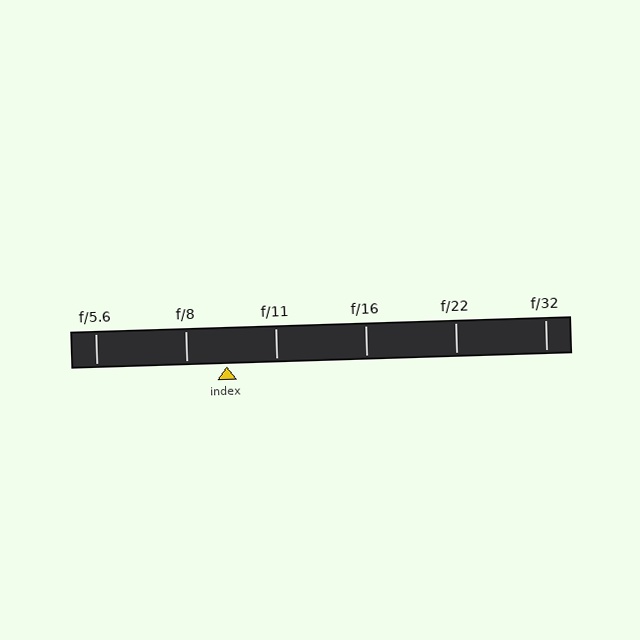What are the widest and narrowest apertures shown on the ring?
The widest aperture shown is f/5.6 and the narrowest is f/32.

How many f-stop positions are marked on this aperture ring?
There are 6 f-stop positions marked.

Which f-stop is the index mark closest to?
The index mark is closest to f/8.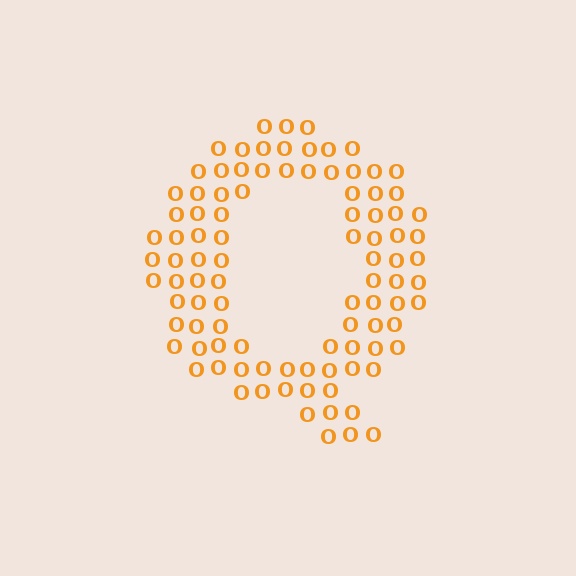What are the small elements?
The small elements are letter O's.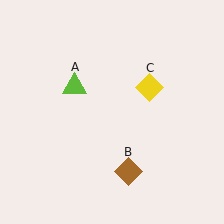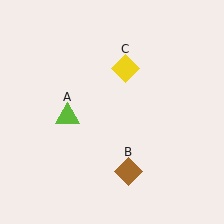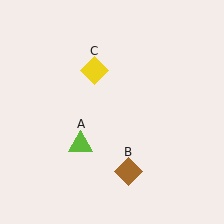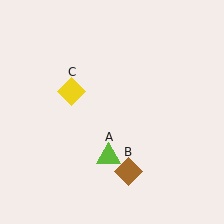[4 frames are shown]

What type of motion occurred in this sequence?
The lime triangle (object A), yellow diamond (object C) rotated counterclockwise around the center of the scene.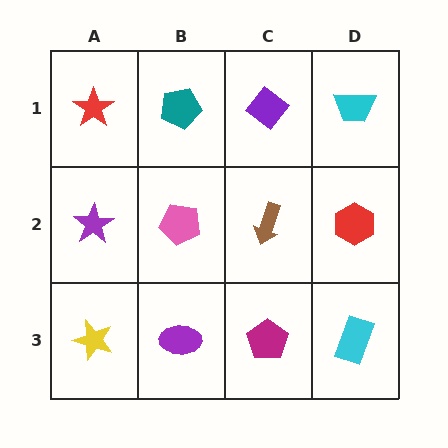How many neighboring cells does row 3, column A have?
2.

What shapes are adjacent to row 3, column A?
A purple star (row 2, column A), a purple ellipse (row 3, column B).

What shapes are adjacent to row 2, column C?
A purple diamond (row 1, column C), a magenta pentagon (row 3, column C), a pink pentagon (row 2, column B), a red hexagon (row 2, column D).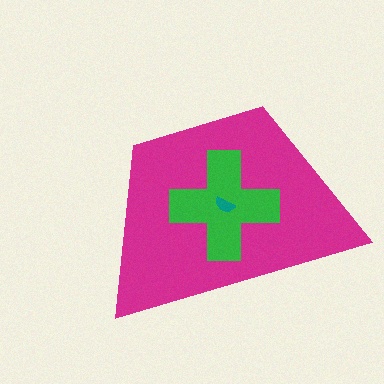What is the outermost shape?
The magenta trapezoid.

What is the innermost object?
The teal semicircle.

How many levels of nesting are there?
3.